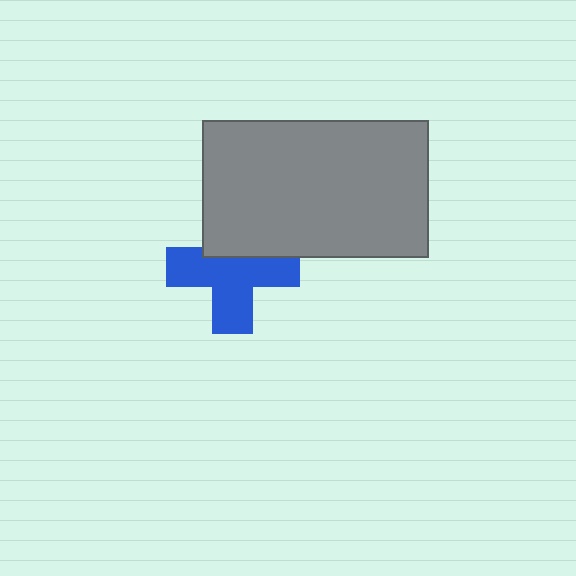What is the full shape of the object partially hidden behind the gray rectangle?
The partially hidden object is a blue cross.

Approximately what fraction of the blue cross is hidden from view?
Roughly 32% of the blue cross is hidden behind the gray rectangle.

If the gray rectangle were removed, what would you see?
You would see the complete blue cross.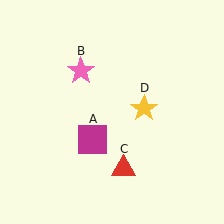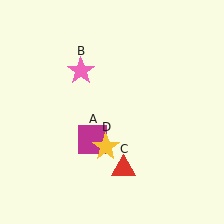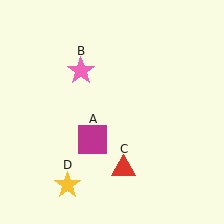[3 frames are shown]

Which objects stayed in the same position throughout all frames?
Magenta square (object A) and pink star (object B) and red triangle (object C) remained stationary.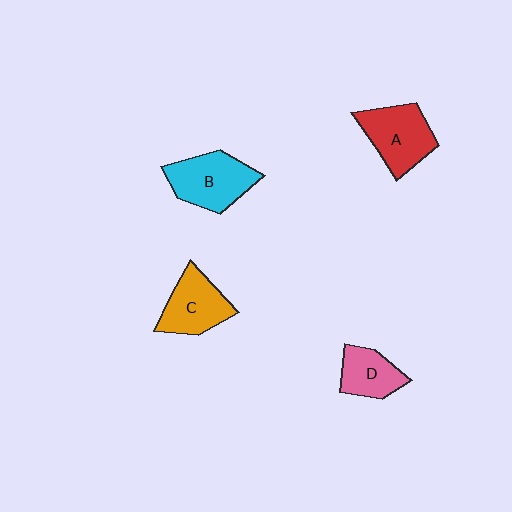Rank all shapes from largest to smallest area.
From largest to smallest: B (cyan), A (red), C (orange), D (pink).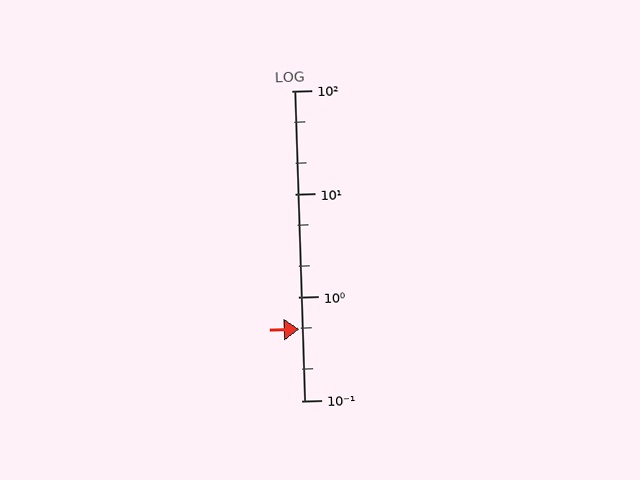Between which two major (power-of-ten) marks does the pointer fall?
The pointer is between 0.1 and 1.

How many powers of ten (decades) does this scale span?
The scale spans 3 decades, from 0.1 to 100.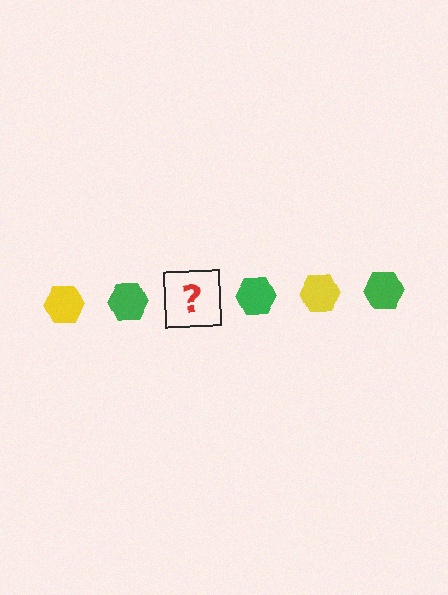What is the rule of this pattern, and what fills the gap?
The rule is that the pattern cycles through yellow, green hexagons. The gap should be filled with a yellow hexagon.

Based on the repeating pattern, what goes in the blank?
The blank should be a yellow hexagon.